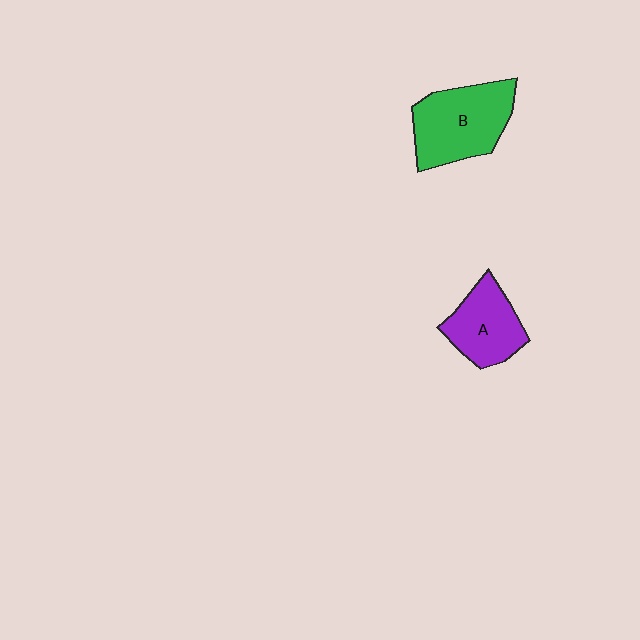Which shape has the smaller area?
Shape A (purple).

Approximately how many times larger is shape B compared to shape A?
Approximately 1.4 times.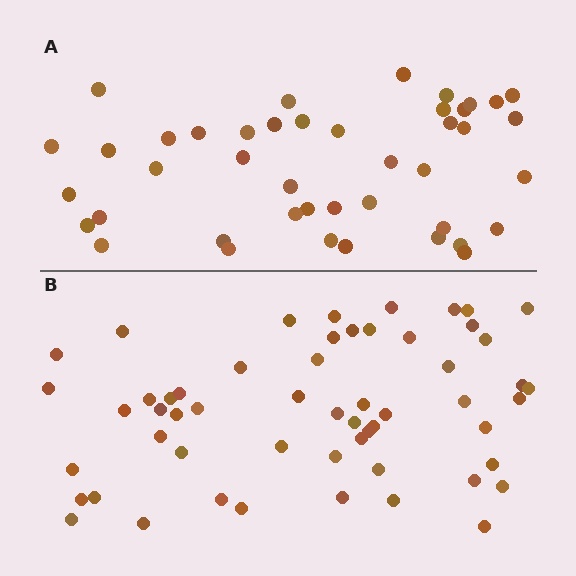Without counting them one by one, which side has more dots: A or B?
Region B (the bottom region) has more dots.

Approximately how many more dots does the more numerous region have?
Region B has approximately 15 more dots than region A.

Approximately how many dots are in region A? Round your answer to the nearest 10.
About 40 dots. (The exact count is 43, which rounds to 40.)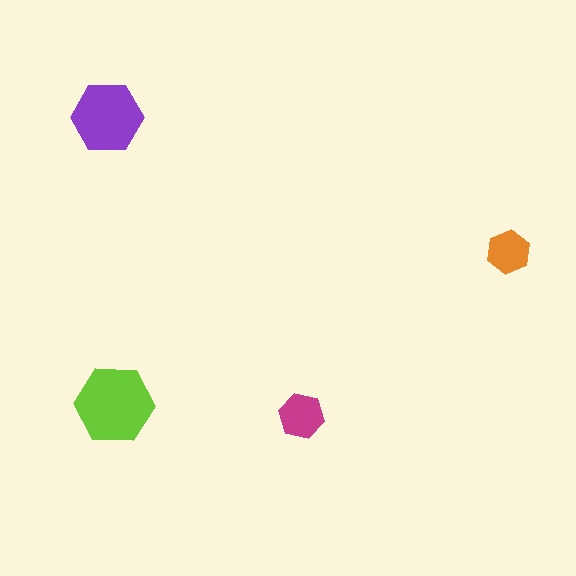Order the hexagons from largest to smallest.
the lime one, the purple one, the magenta one, the orange one.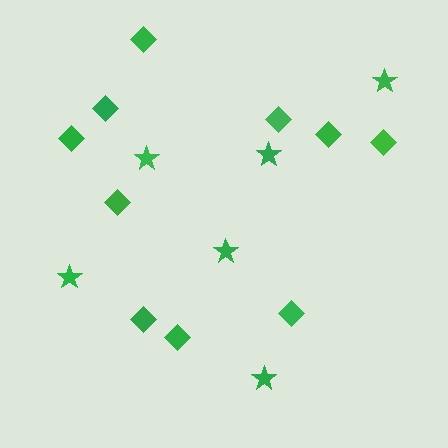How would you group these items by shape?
There are 2 groups: one group of diamonds (10) and one group of stars (6).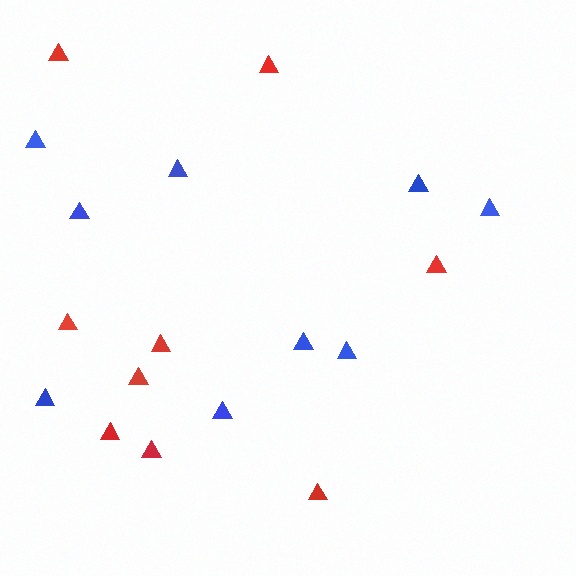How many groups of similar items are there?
There are 2 groups: one group of red triangles (9) and one group of blue triangles (9).